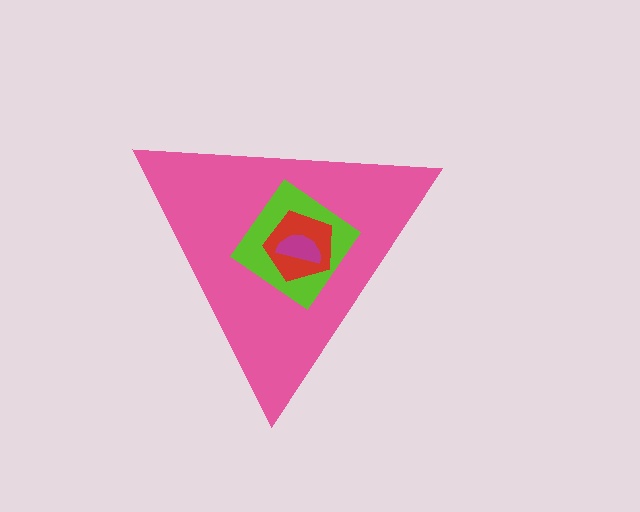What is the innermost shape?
The magenta semicircle.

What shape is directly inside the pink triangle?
The lime diamond.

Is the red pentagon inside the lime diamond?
Yes.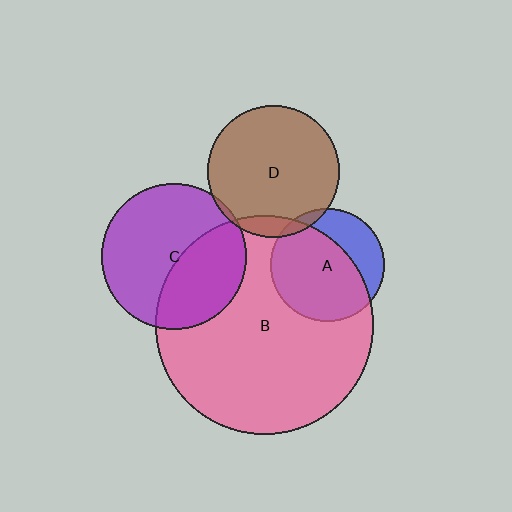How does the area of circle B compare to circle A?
Approximately 3.7 times.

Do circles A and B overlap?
Yes.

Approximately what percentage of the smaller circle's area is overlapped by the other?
Approximately 70%.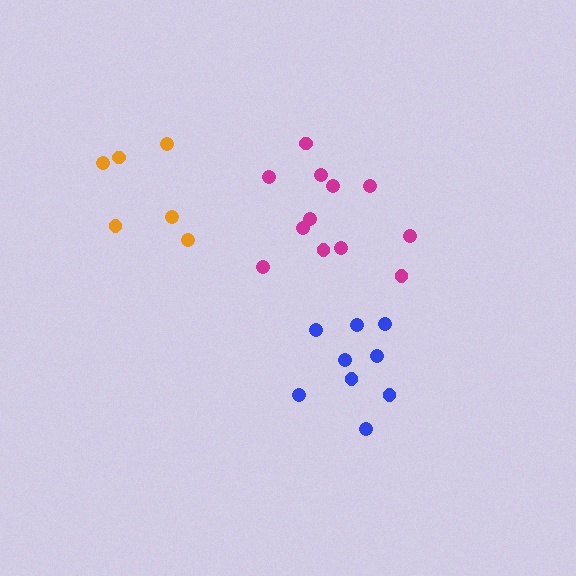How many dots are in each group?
Group 1: 9 dots, Group 2: 6 dots, Group 3: 12 dots (27 total).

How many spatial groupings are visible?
There are 3 spatial groupings.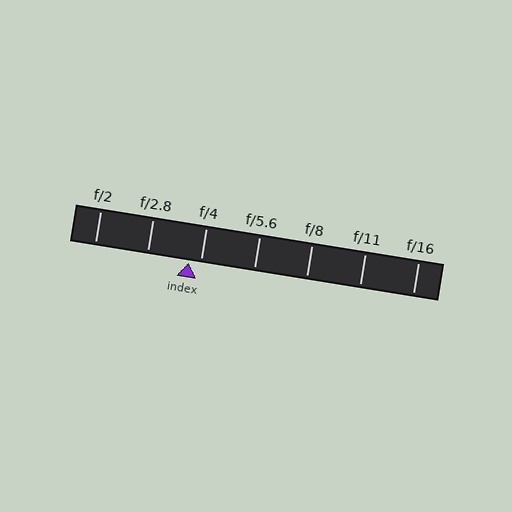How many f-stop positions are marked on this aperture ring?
There are 7 f-stop positions marked.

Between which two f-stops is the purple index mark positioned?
The index mark is between f/2.8 and f/4.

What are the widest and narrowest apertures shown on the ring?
The widest aperture shown is f/2 and the narrowest is f/16.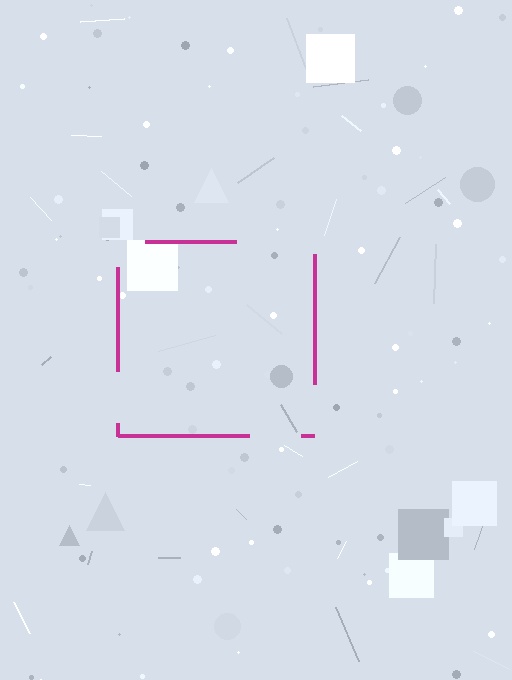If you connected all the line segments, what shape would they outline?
They would outline a square.